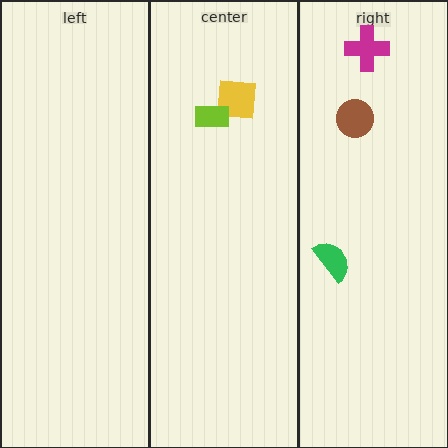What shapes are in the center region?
The yellow square, the lime rectangle.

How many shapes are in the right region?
3.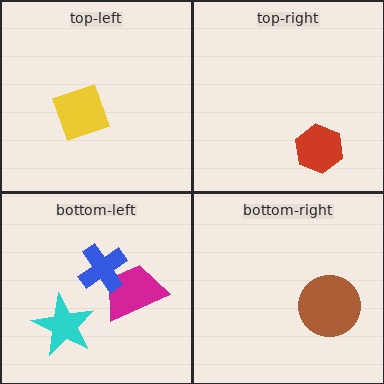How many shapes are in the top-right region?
1.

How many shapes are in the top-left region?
1.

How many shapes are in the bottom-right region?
1.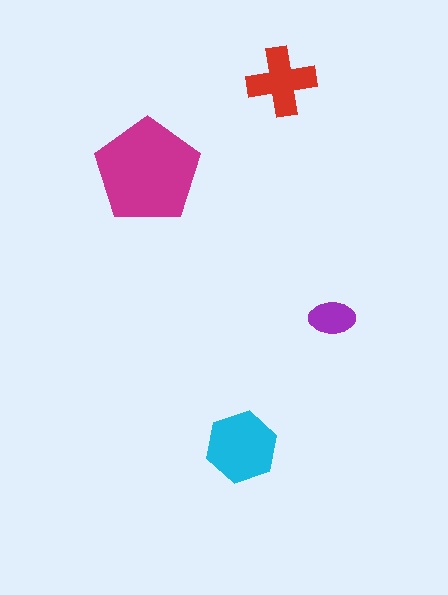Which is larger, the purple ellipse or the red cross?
The red cross.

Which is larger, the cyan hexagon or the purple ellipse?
The cyan hexagon.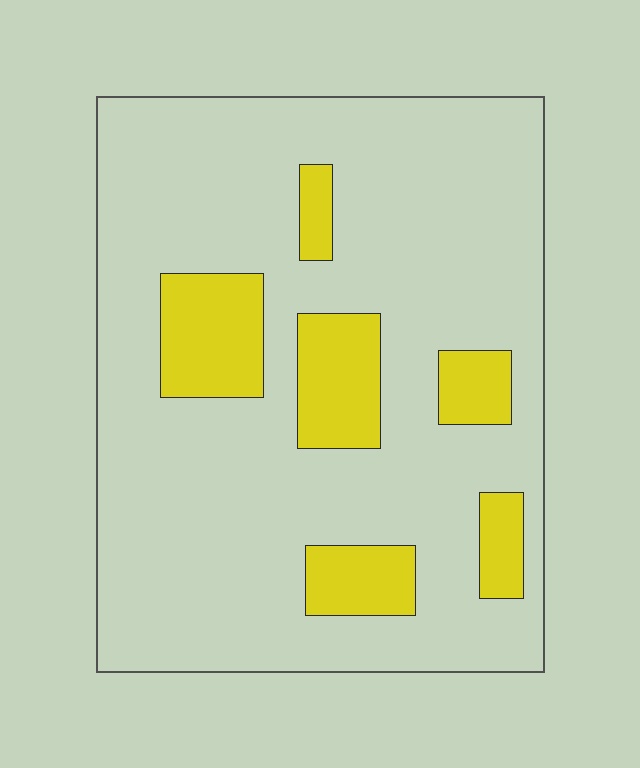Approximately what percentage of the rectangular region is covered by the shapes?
Approximately 20%.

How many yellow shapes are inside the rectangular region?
6.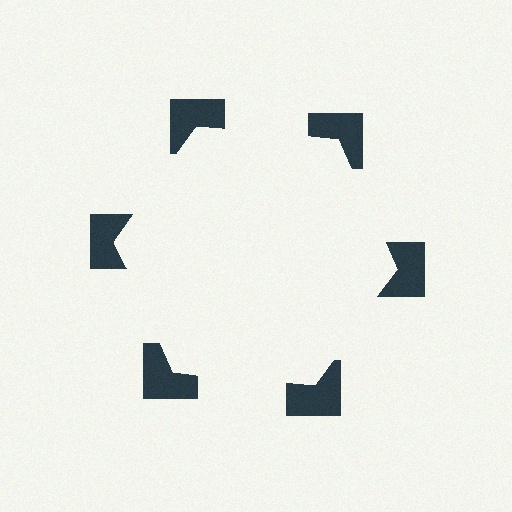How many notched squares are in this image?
There are 6 — one at each vertex of the illusory hexagon.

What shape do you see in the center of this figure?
An illusory hexagon — its edges are inferred from the aligned wedge cuts in the notched squares, not physically drawn.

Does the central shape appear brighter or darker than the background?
It typically appears slightly brighter than the background, even though no actual brightness change is drawn.